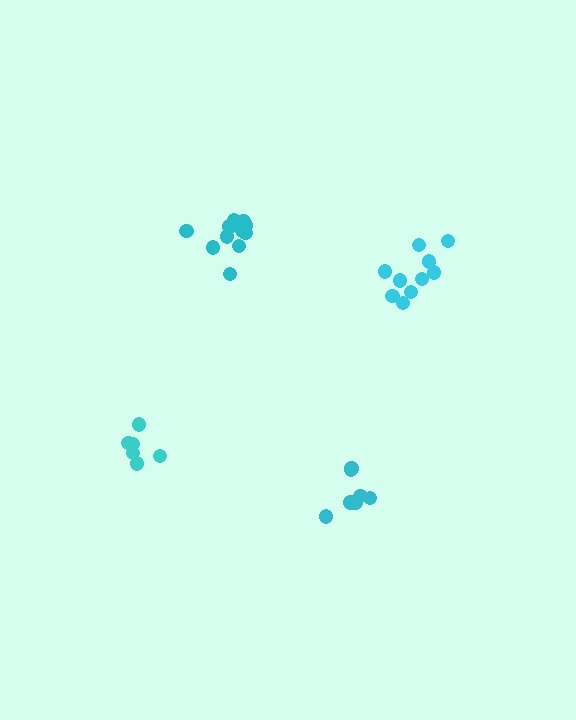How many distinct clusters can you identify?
There are 4 distinct clusters.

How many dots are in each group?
Group 1: 10 dots, Group 2: 11 dots, Group 3: 7 dots, Group 4: 6 dots (34 total).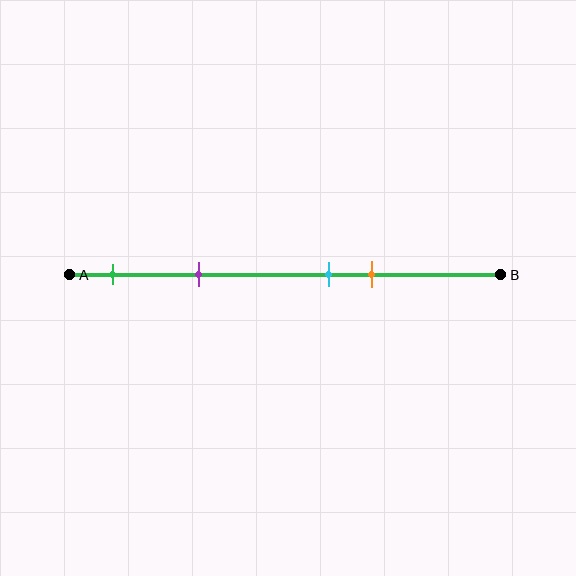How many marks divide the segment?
There are 4 marks dividing the segment.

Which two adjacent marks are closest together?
The cyan and orange marks are the closest adjacent pair.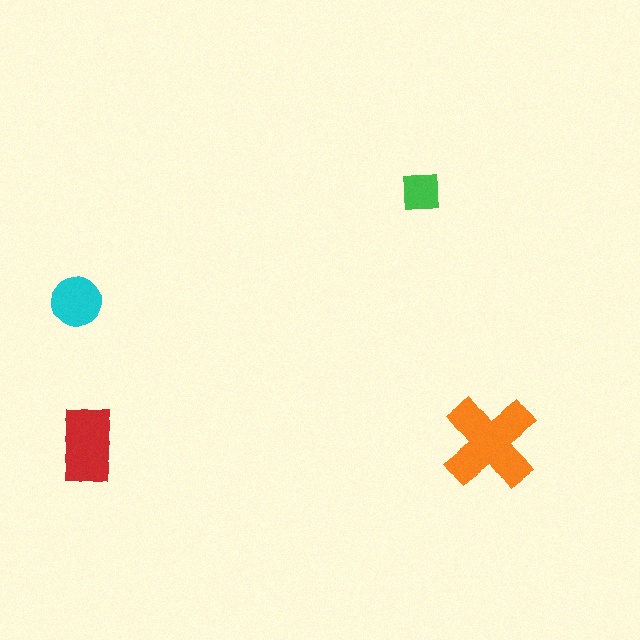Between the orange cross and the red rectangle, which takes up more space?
The orange cross.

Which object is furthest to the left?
The cyan circle is leftmost.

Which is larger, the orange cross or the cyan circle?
The orange cross.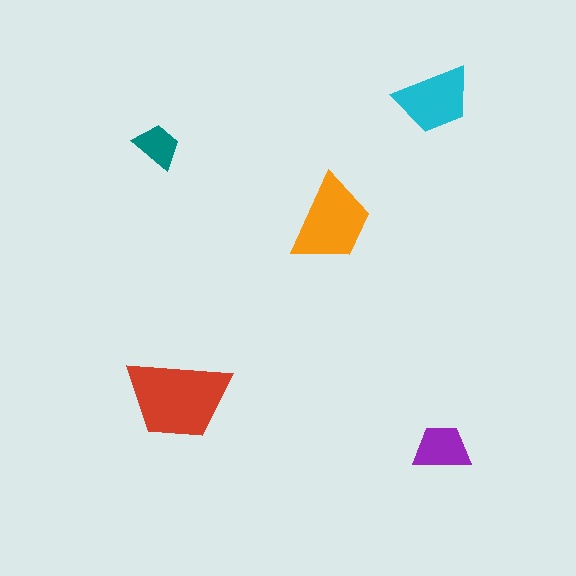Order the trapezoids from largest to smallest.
the red one, the orange one, the cyan one, the purple one, the teal one.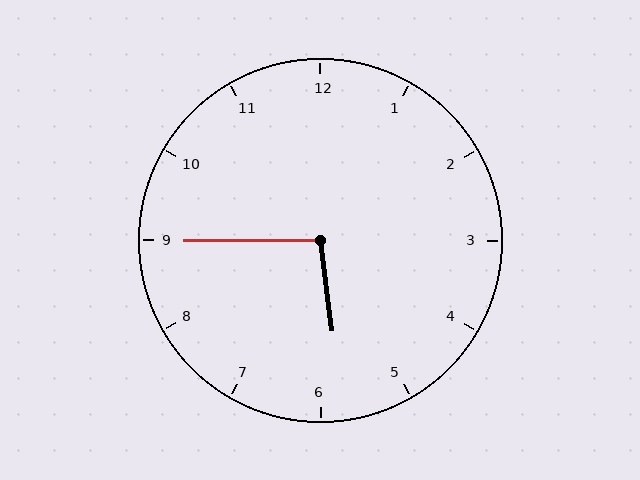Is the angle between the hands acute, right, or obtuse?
It is obtuse.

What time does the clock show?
5:45.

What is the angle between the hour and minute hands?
Approximately 98 degrees.